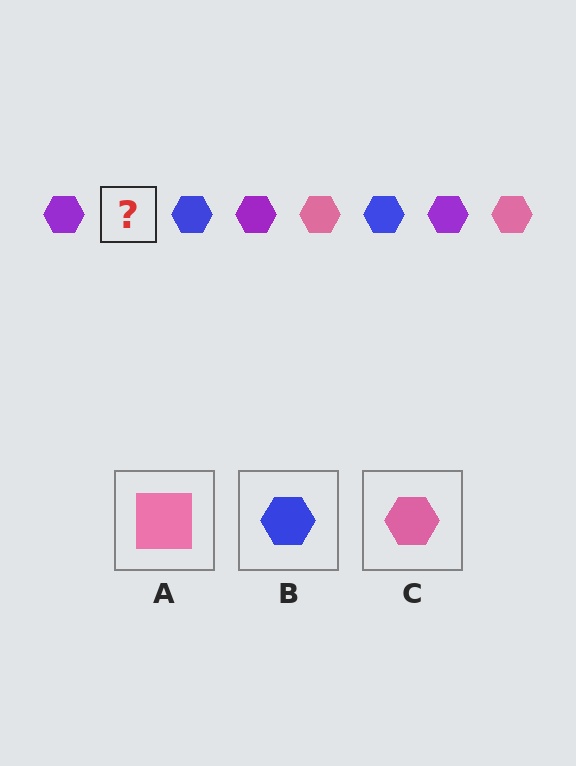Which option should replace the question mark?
Option C.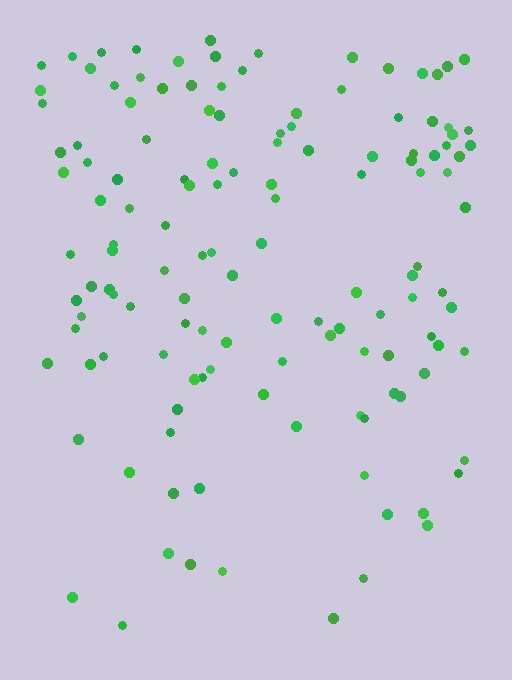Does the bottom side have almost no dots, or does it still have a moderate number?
Still a moderate number, just noticeably fewer than the top.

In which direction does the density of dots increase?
From bottom to top, with the top side densest.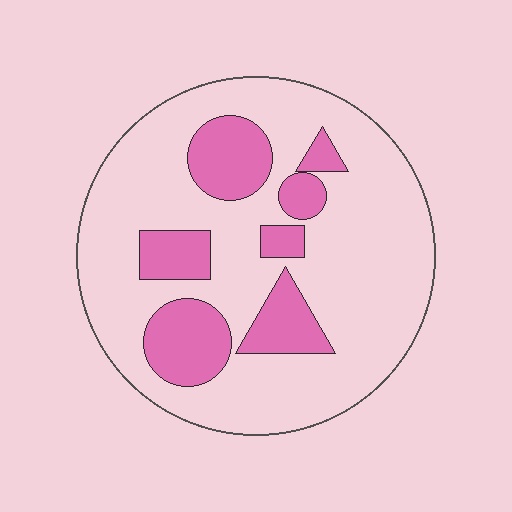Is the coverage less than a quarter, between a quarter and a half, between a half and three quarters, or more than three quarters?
Less than a quarter.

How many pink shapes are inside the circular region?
7.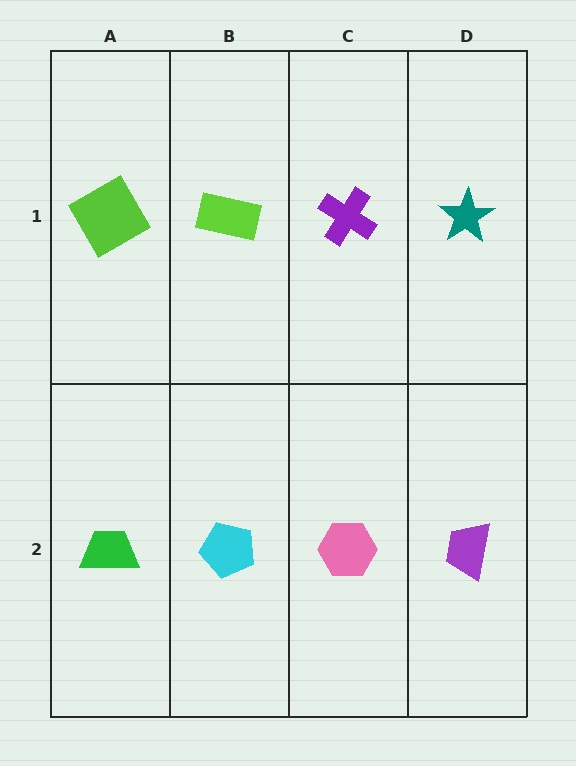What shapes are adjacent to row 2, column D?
A teal star (row 1, column D), a pink hexagon (row 2, column C).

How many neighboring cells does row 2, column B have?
3.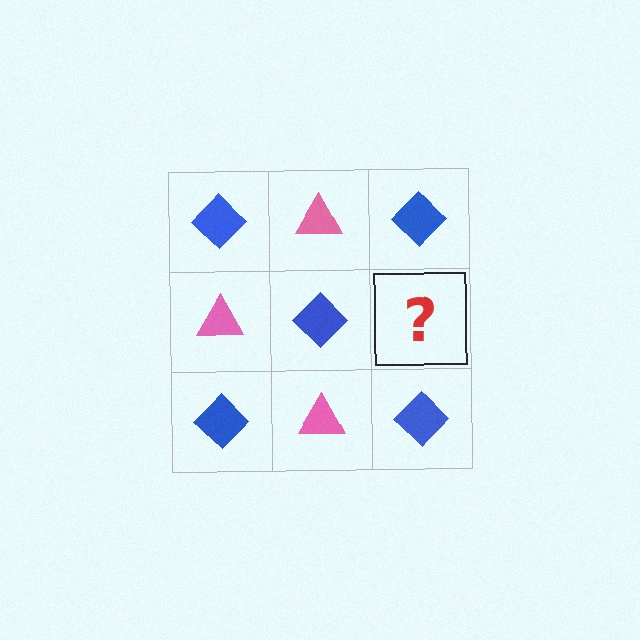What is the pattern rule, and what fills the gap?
The rule is that it alternates blue diamond and pink triangle in a checkerboard pattern. The gap should be filled with a pink triangle.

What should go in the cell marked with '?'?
The missing cell should contain a pink triangle.